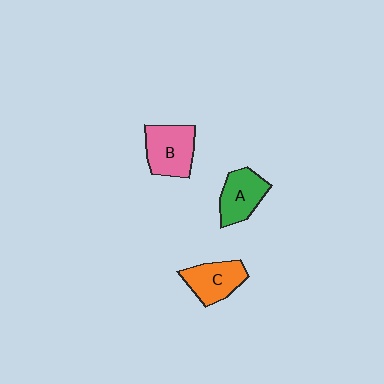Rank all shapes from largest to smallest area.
From largest to smallest: B (pink), A (green), C (orange).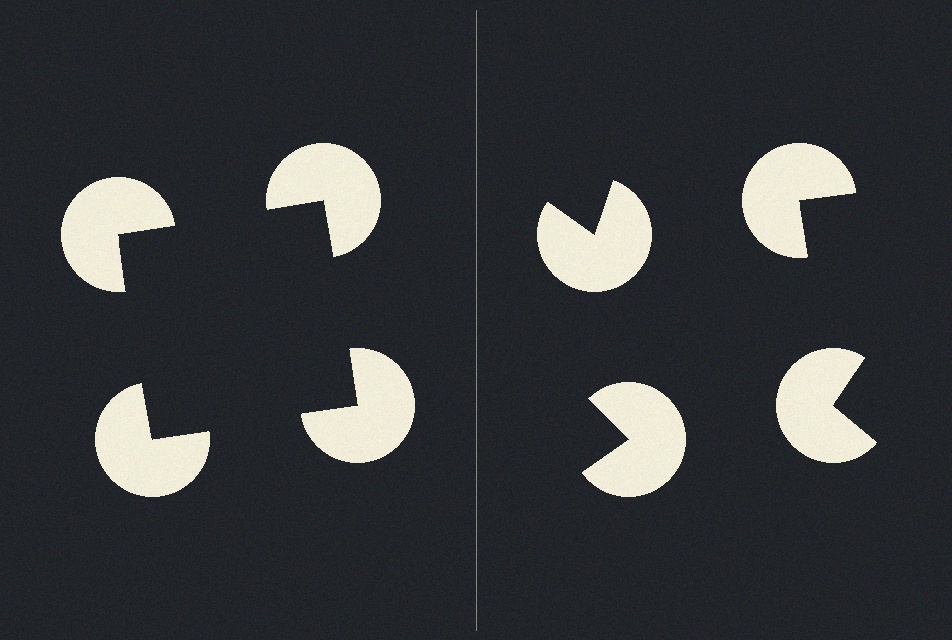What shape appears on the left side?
An illusory square.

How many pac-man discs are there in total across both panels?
8 — 4 on each side.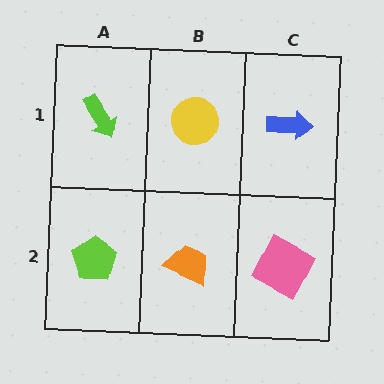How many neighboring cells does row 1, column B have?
3.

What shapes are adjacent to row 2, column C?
A blue arrow (row 1, column C), an orange trapezoid (row 2, column B).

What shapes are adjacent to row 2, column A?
A lime arrow (row 1, column A), an orange trapezoid (row 2, column B).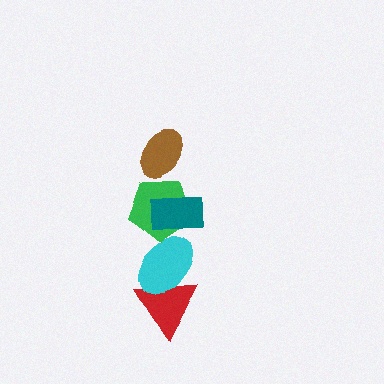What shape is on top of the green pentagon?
The teal rectangle is on top of the green pentagon.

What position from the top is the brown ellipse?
The brown ellipse is 1st from the top.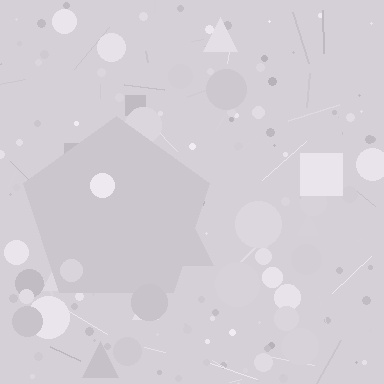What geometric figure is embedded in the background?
A pentagon is embedded in the background.